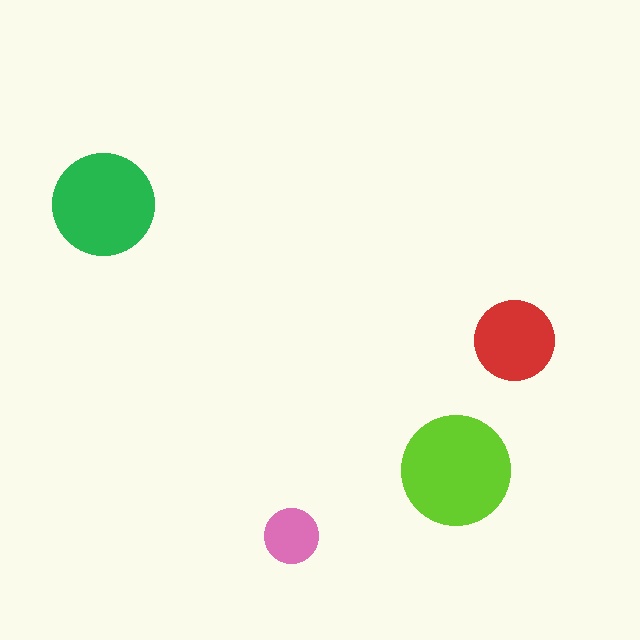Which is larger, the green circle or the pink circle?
The green one.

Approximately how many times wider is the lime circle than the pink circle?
About 2 times wider.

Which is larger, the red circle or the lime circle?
The lime one.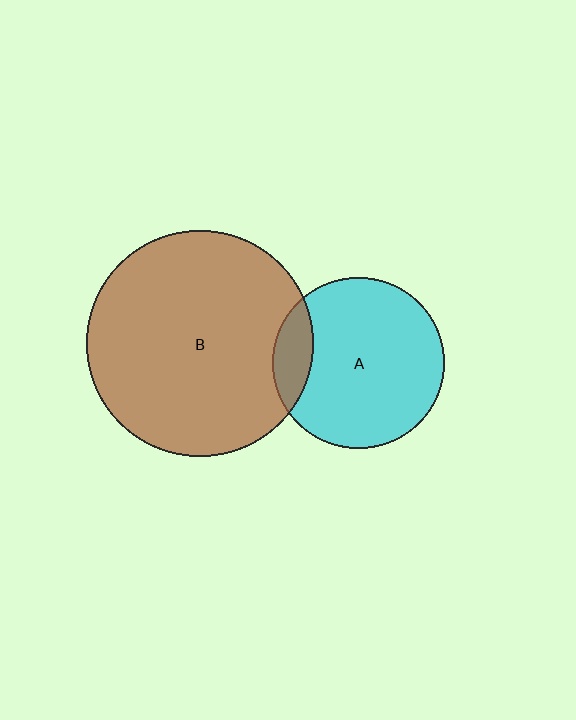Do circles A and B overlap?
Yes.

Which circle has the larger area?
Circle B (brown).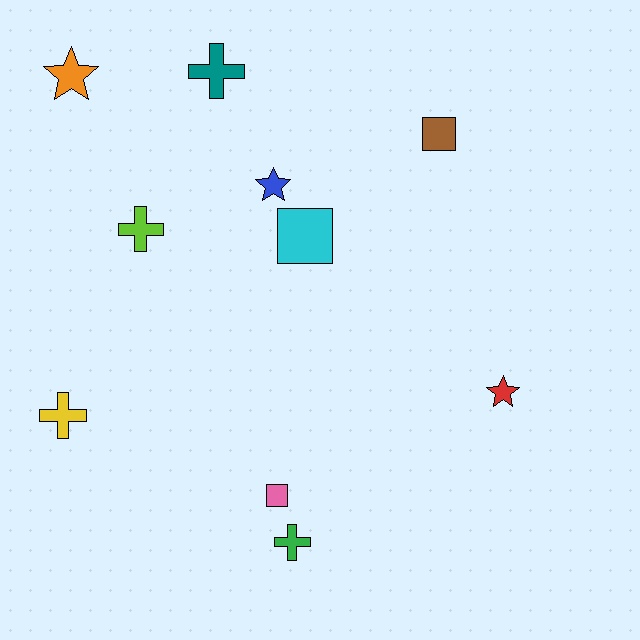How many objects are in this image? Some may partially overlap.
There are 10 objects.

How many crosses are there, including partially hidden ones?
There are 4 crosses.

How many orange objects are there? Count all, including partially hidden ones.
There is 1 orange object.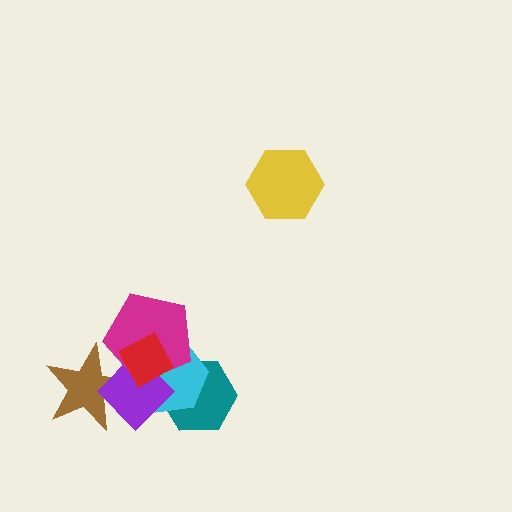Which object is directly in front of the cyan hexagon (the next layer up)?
The purple diamond is directly in front of the cyan hexagon.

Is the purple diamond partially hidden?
Yes, it is partially covered by another shape.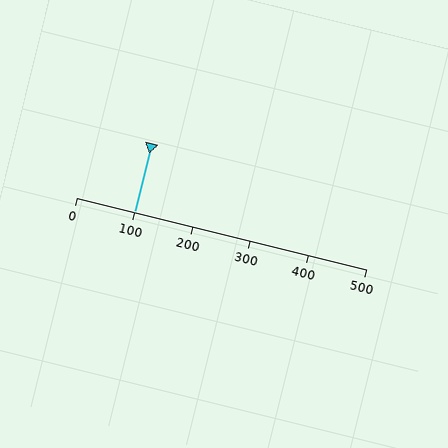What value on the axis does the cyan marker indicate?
The marker indicates approximately 100.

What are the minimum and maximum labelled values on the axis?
The axis runs from 0 to 500.